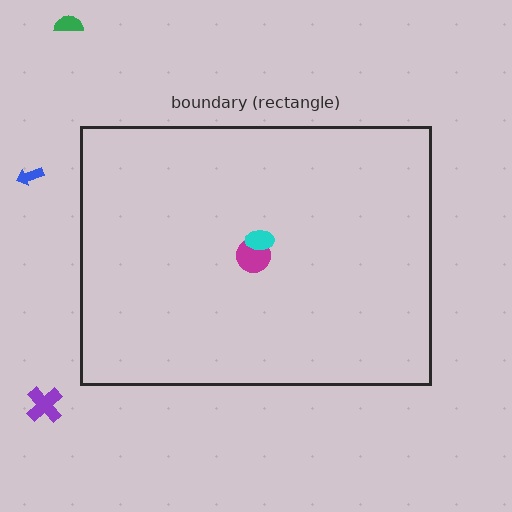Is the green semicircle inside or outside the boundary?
Outside.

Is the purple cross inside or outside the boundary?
Outside.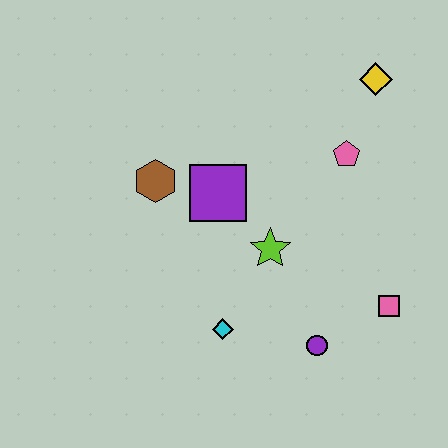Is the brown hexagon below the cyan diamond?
No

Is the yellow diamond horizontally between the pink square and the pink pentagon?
Yes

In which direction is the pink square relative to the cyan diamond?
The pink square is to the right of the cyan diamond.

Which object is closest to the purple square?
The brown hexagon is closest to the purple square.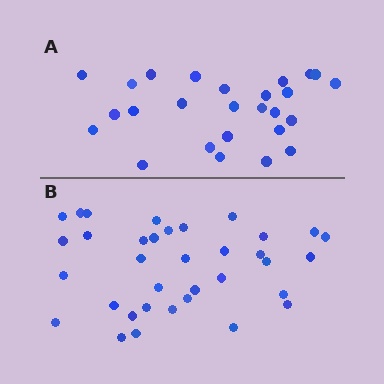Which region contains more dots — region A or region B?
Region B (the bottom region) has more dots.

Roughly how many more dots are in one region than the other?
Region B has roughly 8 or so more dots than region A.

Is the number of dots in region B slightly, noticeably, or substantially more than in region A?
Region B has noticeably more, but not dramatically so. The ratio is roughly 1.3 to 1.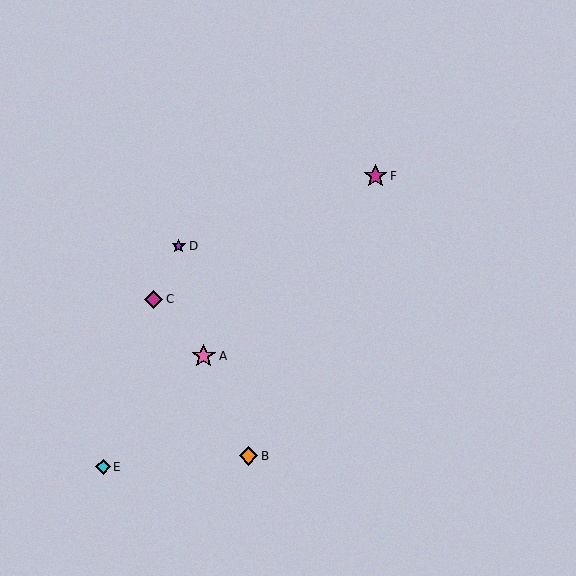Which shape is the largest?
The pink star (labeled A) is the largest.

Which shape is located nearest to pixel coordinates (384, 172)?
The magenta star (labeled F) at (376, 176) is nearest to that location.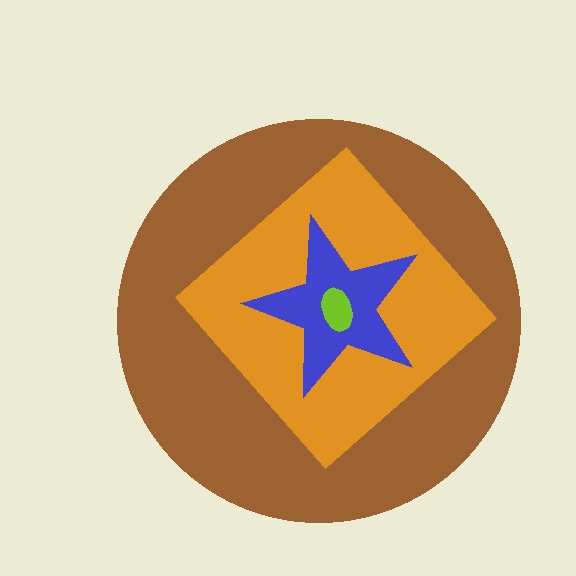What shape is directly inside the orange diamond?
The blue star.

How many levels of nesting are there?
4.